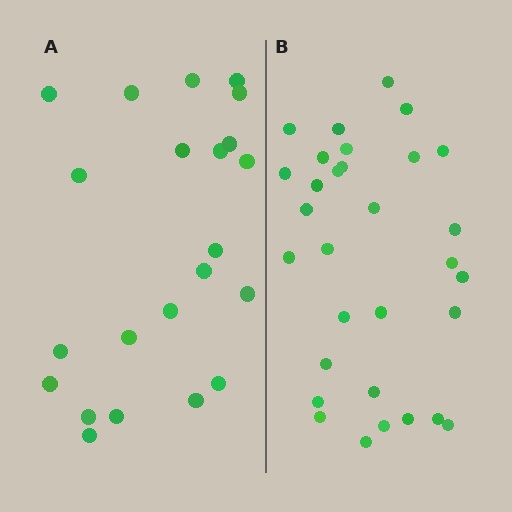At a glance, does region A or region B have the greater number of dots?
Region B (the right region) has more dots.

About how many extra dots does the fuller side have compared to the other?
Region B has roughly 8 or so more dots than region A.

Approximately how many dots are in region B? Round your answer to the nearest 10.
About 30 dots. (The exact count is 31, which rounds to 30.)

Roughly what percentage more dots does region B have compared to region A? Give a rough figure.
About 40% more.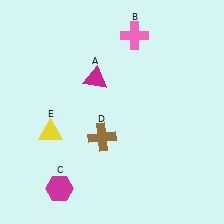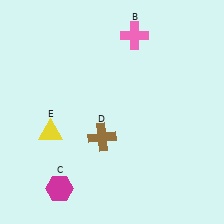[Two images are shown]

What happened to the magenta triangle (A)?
The magenta triangle (A) was removed in Image 2. It was in the top-left area of Image 1.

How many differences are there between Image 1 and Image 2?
There is 1 difference between the two images.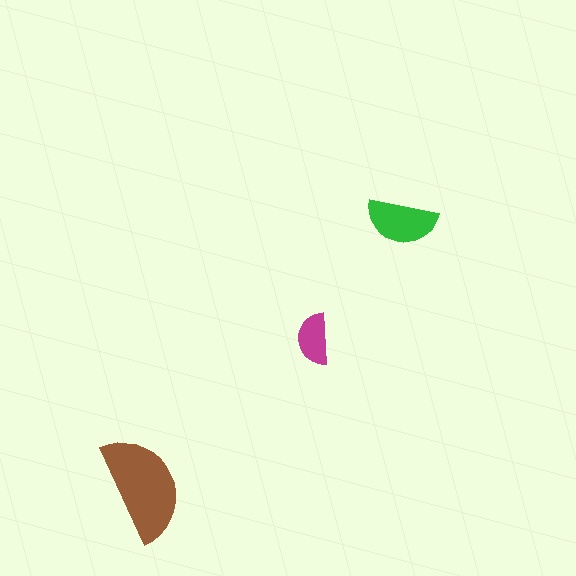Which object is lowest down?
The brown semicircle is bottommost.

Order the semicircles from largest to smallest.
the brown one, the green one, the magenta one.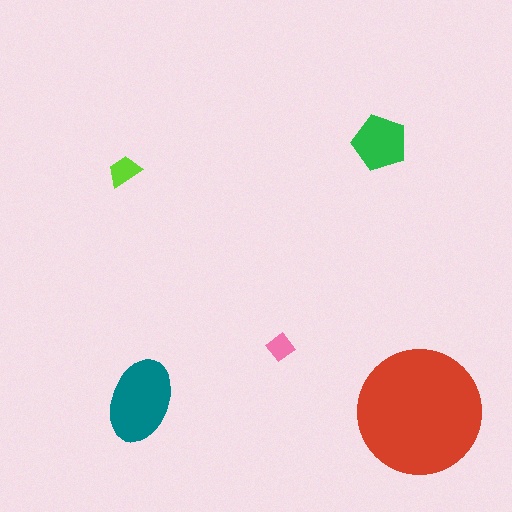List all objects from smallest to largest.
The pink diamond, the lime trapezoid, the green pentagon, the teal ellipse, the red circle.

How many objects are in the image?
There are 5 objects in the image.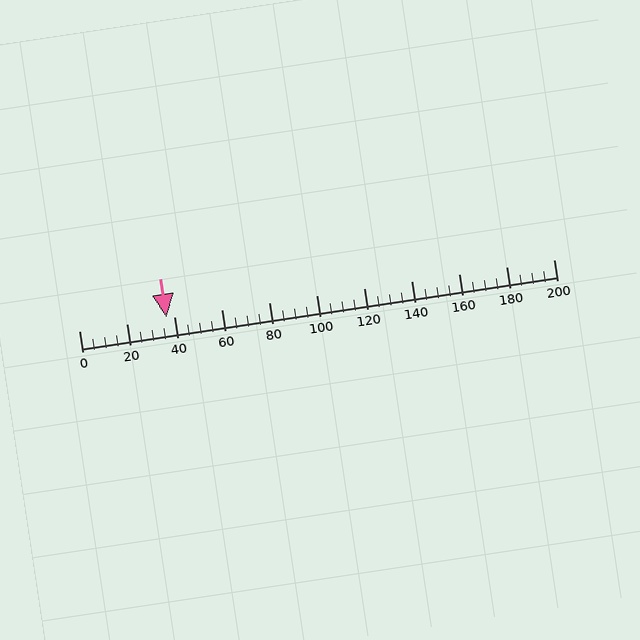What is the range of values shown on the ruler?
The ruler shows values from 0 to 200.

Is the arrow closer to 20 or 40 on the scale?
The arrow is closer to 40.